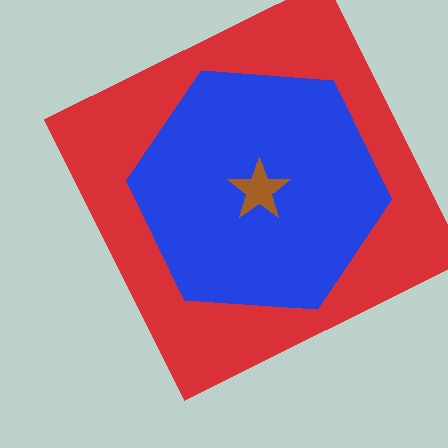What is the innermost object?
The brown star.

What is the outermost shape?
The red square.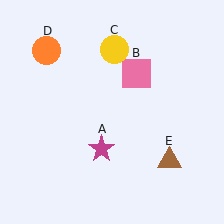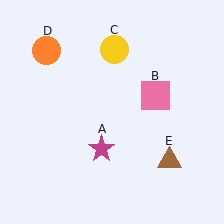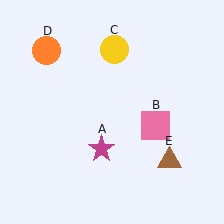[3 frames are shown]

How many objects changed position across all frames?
1 object changed position: pink square (object B).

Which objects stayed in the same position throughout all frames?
Magenta star (object A) and yellow circle (object C) and orange circle (object D) and brown triangle (object E) remained stationary.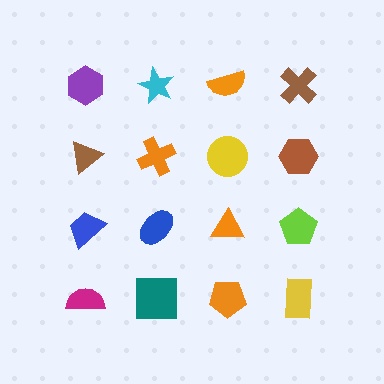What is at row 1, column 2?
A cyan star.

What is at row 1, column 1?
A purple hexagon.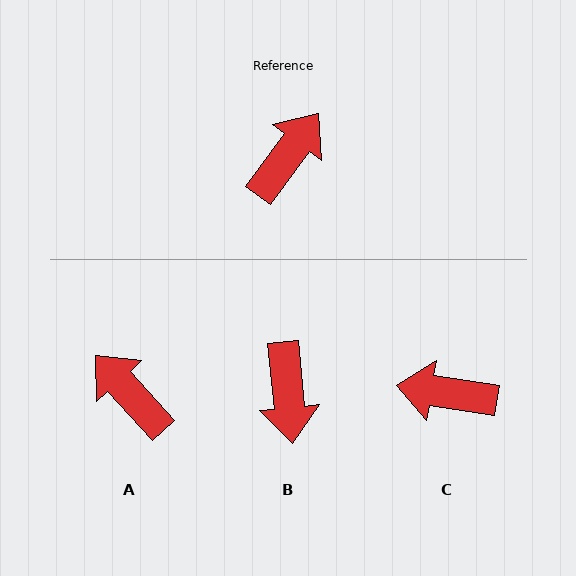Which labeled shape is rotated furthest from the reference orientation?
B, about 138 degrees away.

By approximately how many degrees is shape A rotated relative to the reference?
Approximately 78 degrees counter-clockwise.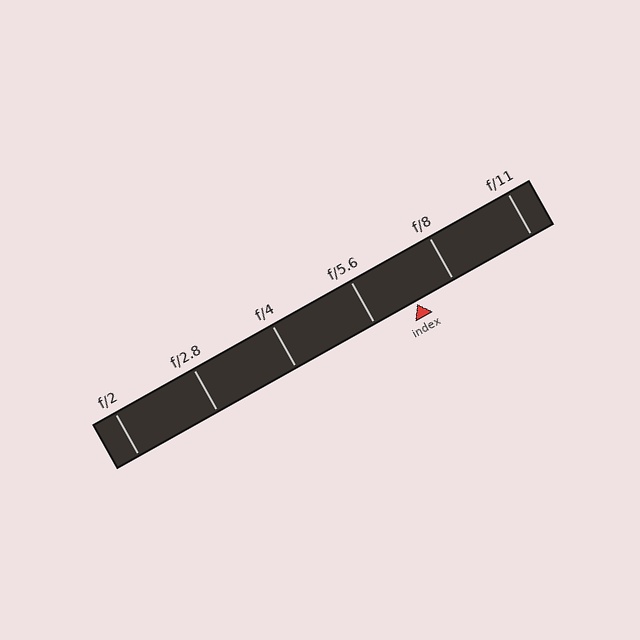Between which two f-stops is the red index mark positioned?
The index mark is between f/5.6 and f/8.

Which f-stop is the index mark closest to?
The index mark is closest to f/8.